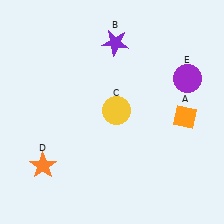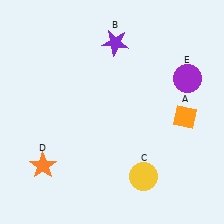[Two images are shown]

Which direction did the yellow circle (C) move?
The yellow circle (C) moved down.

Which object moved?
The yellow circle (C) moved down.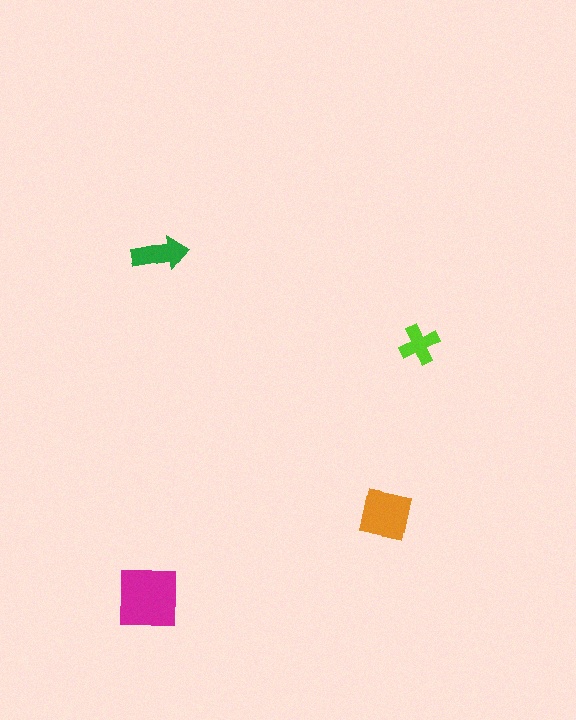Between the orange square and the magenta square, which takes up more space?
The magenta square.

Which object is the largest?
The magenta square.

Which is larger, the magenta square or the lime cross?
The magenta square.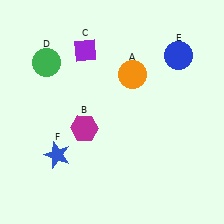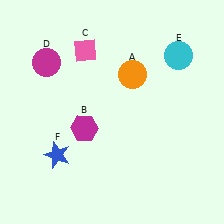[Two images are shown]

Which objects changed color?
C changed from purple to pink. D changed from green to magenta. E changed from blue to cyan.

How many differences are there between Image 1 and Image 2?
There are 3 differences between the two images.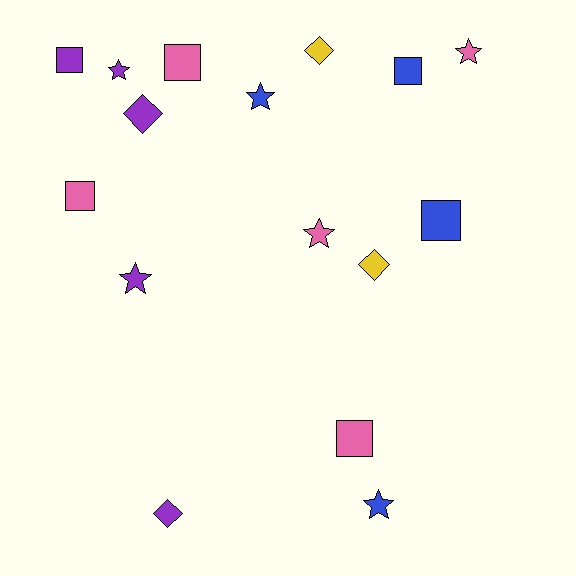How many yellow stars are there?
There are no yellow stars.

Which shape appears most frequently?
Star, with 6 objects.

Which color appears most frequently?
Purple, with 5 objects.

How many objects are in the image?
There are 16 objects.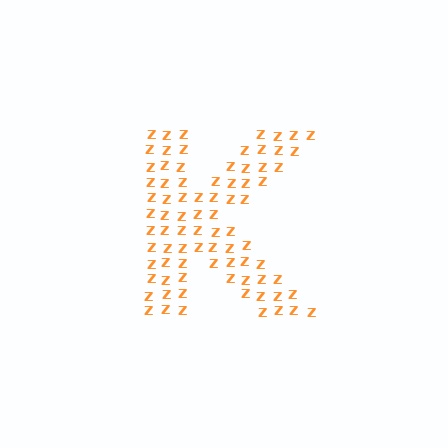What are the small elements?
The small elements are letter Z's.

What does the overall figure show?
The overall figure shows the letter K.